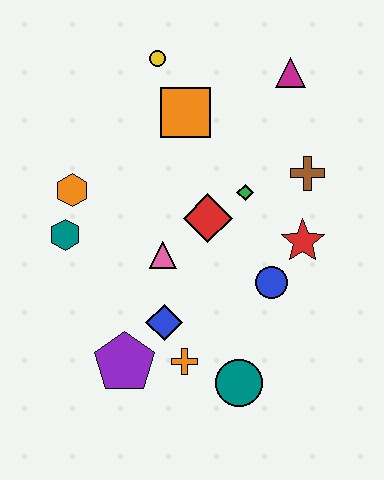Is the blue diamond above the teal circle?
Yes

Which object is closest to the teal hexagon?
The orange hexagon is closest to the teal hexagon.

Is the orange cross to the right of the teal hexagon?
Yes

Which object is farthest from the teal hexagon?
The magenta triangle is farthest from the teal hexagon.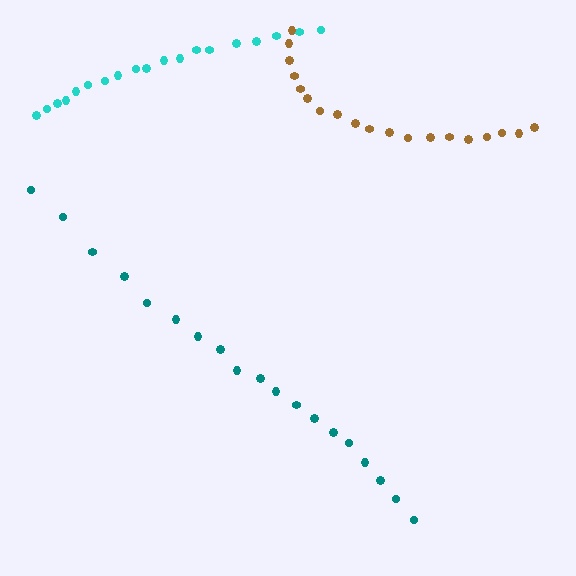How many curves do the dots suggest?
There are 3 distinct paths.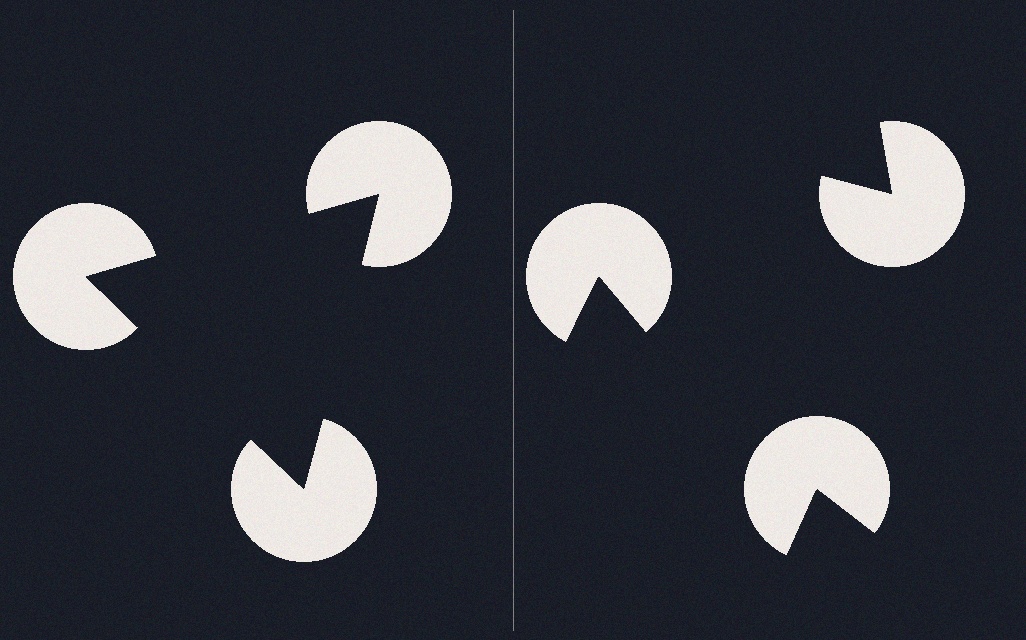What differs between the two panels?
The pac-man discs are positioned identically on both sides; only the wedge orientations differ. On the left they align to a triangle; on the right they are misaligned.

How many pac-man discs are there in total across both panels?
6 — 3 on each side.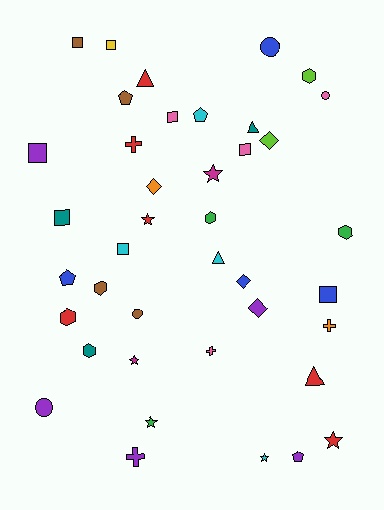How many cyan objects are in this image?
There are 4 cyan objects.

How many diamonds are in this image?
There are 4 diamonds.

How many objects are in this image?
There are 40 objects.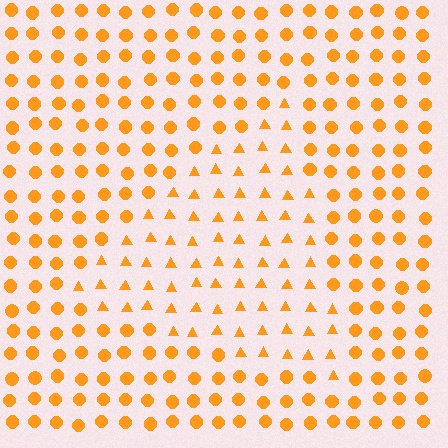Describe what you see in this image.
The image is filled with small orange elements arranged in a uniform grid. A triangle-shaped region contains triangles, while the surrounding area contains circles. The boundary is defined purely by the change in element shape.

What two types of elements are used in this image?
The image uses triangles inside the triangle region and circles outside it.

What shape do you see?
I see a triangle.